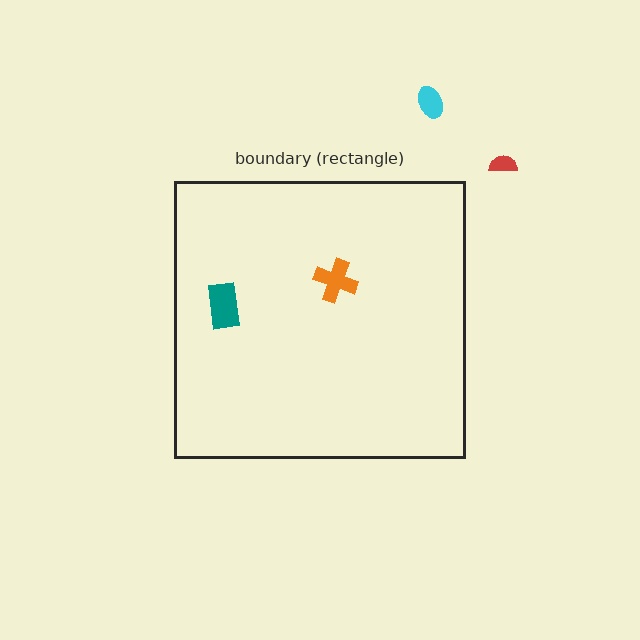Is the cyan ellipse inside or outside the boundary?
Outside.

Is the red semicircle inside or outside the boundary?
Outside.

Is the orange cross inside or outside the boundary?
Inside.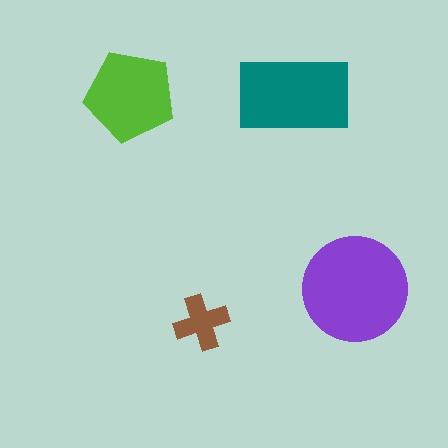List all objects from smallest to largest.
The brown cross, the lime pentagon, the teal rectangle, the purple circle.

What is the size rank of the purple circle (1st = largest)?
1st.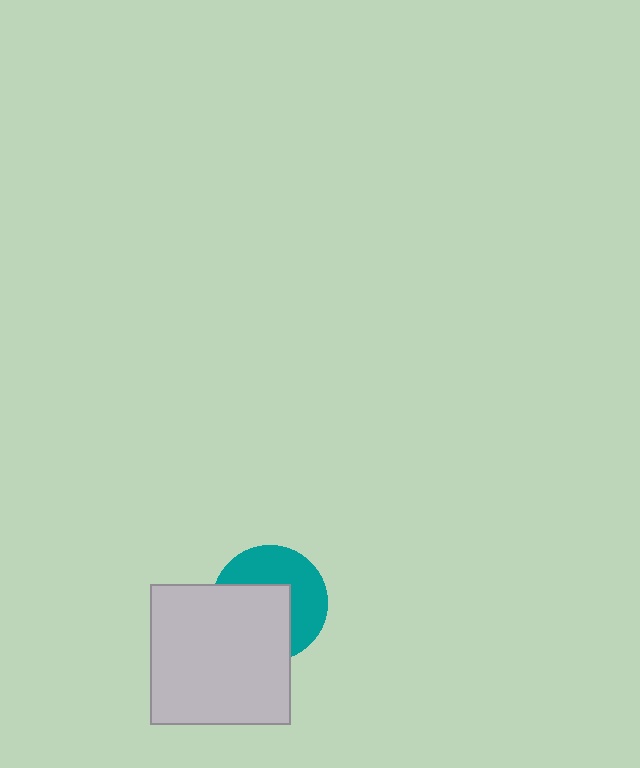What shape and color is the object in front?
The object in front is a light gray square.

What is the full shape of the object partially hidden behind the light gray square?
The partially hidden object is a teal circle.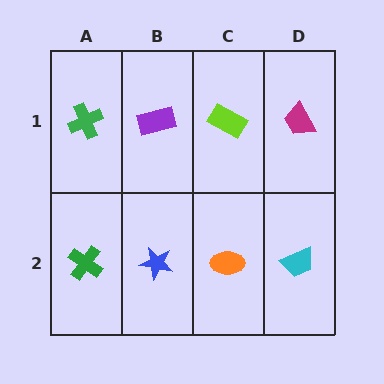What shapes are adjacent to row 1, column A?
A green cross (row 2, column A), a purple rectangle (row 1, column B).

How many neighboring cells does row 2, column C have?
3.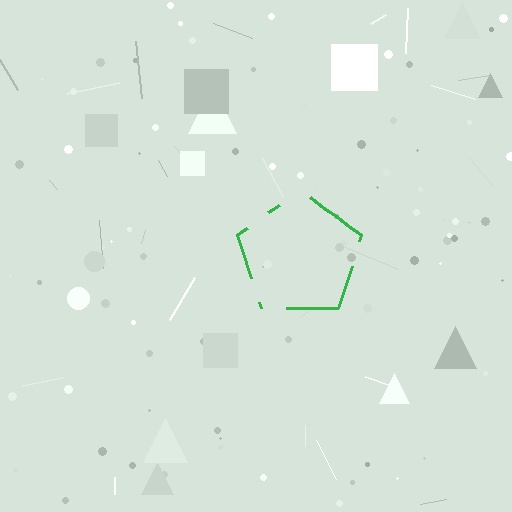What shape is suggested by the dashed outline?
The dashed outline suggests a pentagon.